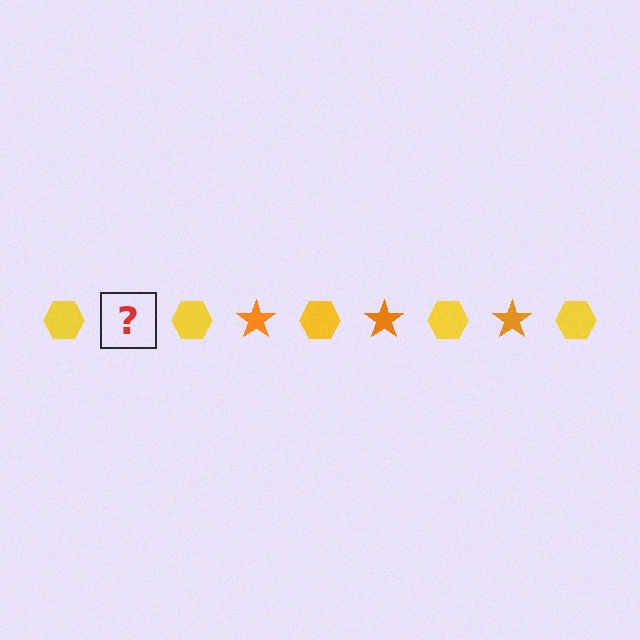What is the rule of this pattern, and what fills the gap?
The rule is that the pattern alternates between yellow hexagon and orange star. The gap should be filled with an orange star.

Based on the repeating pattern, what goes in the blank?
The blank should be an orange star.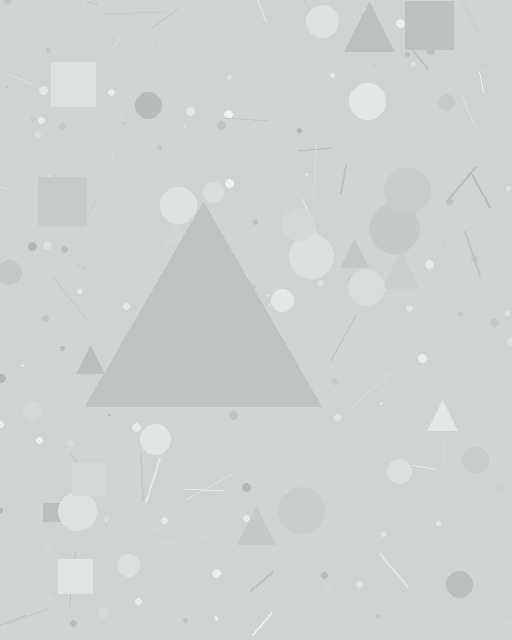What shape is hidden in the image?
A triangle is hidden in the image.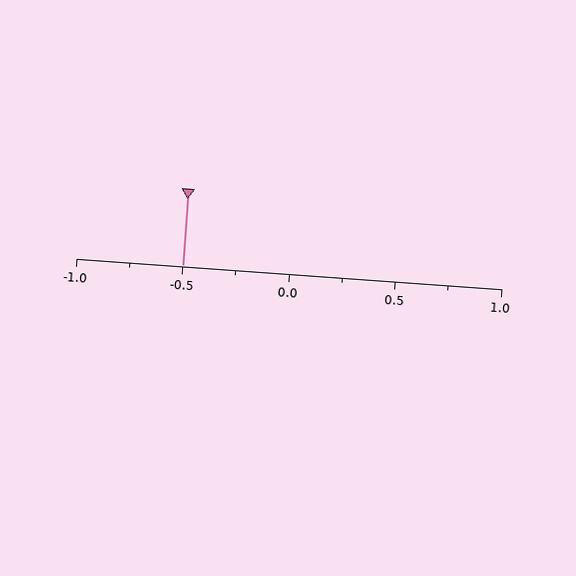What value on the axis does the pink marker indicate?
The marker indicates approximately -0.5.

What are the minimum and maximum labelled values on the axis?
The axis runs from -1.0 to 1.0.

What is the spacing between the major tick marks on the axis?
The major ticks are spaced 0.5 apart.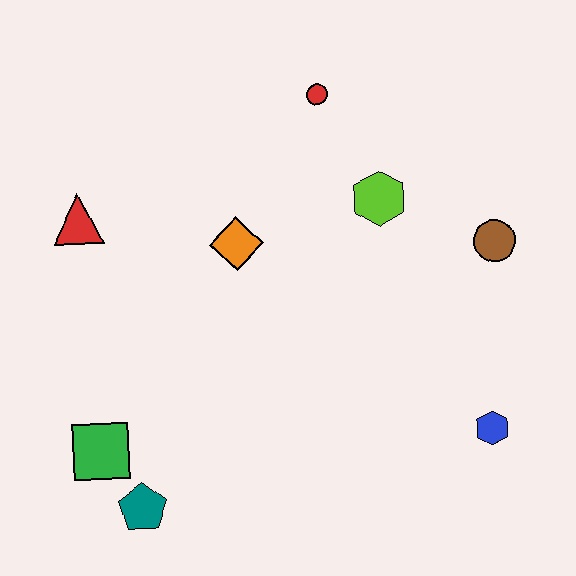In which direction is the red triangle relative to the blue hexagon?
The red triangle is to the left of the blue hexagon.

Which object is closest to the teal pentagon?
The green square is closest to the teal pentagon.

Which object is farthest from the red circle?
The teal pentagon is farthest from the red circle.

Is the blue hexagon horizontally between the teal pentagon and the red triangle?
No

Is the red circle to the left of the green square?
No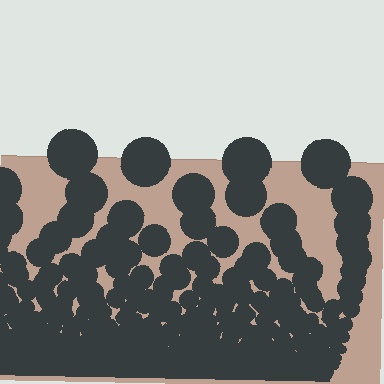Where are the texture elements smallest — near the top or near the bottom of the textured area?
Near the bottom.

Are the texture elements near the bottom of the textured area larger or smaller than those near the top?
Smaller. The gradient is inverted — elements near the bottom are smaller and denser.